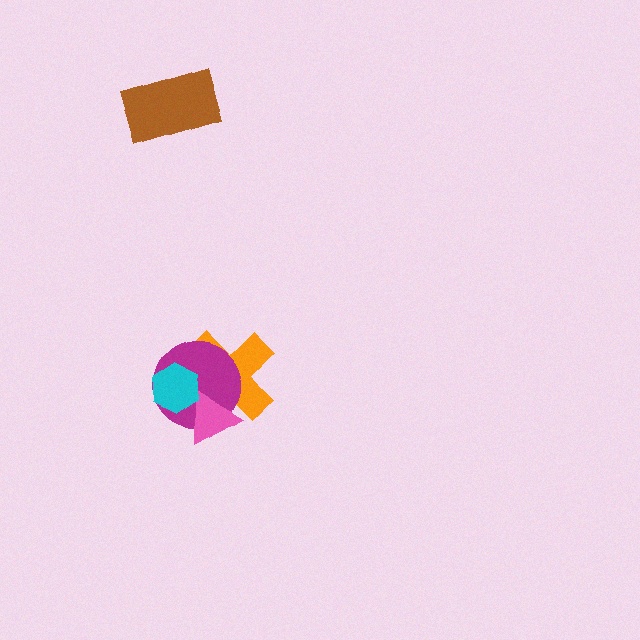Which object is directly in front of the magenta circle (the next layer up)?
The pink triangle is directly in front of the magenta circle.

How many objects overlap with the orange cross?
3 objects overlap with the orange cross.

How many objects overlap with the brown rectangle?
0 objects overlap with the brown rectangle.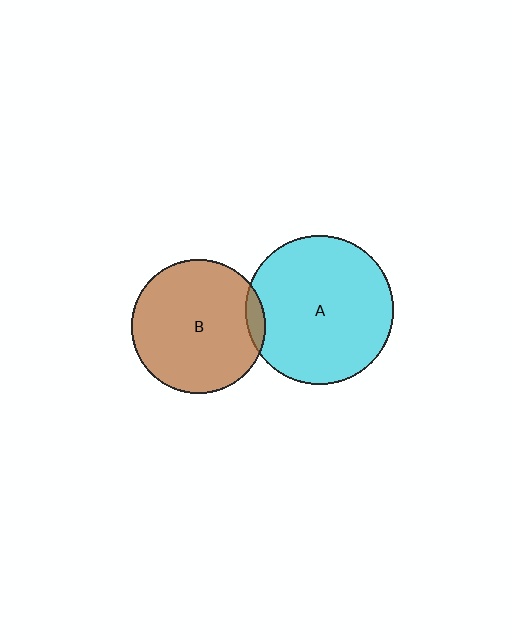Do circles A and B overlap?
Yes.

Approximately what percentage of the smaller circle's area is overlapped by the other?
Approximately 5%.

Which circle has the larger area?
Circle A (cyan).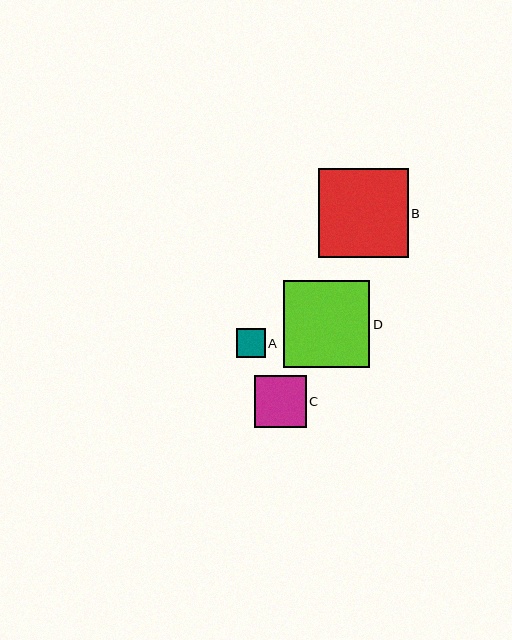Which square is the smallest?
Square A is the smallest with a size of approximately 29 pixels.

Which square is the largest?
Square B is the largest with a size of approximately 89 pixels.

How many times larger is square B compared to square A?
Square B is approximately 3.1 times the size of square A.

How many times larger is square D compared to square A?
Square D is approximately 3.0 times the size of square A.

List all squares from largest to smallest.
From largest to smallest: B, D, C, A.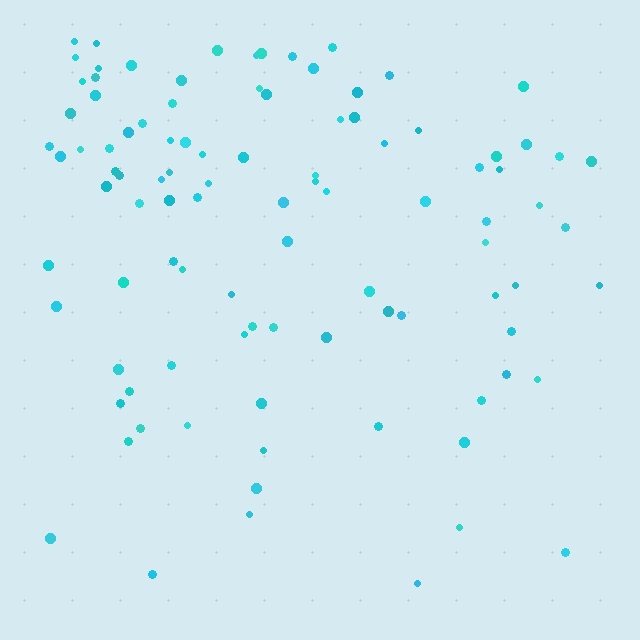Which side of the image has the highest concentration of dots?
The top.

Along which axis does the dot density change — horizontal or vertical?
Vertical.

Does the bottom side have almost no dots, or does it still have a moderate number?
Still a moderate number, just noticeably fewer than the top.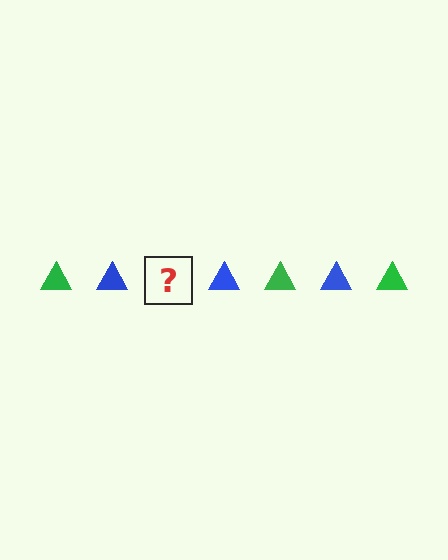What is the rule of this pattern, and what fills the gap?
The rule is that the pattern cycles through green, blue triangles. The gap should be filled with a green triangle.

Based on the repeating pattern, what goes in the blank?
The blank should be a green triangle.